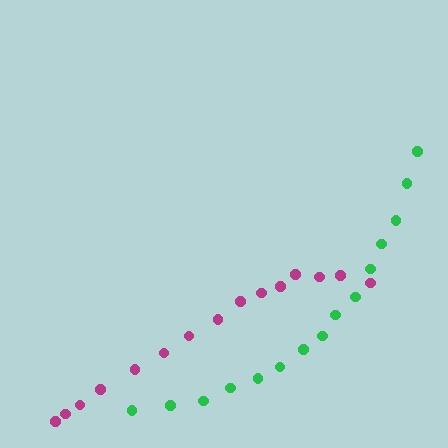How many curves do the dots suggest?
There are 2 distinct paths.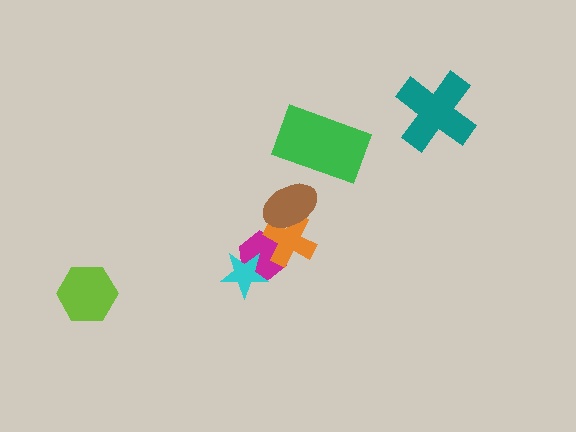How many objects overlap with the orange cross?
2 objects overlap with the orange cross.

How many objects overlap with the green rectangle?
0 objects overlap with the green rectangle.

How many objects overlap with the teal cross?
0 objects overlap with the teal cross.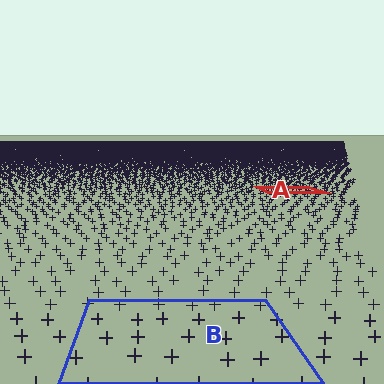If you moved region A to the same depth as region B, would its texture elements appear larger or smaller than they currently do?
They would appear larger. At a closer depth, the same texture elements are projected at a bigger on-screen size.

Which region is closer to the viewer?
Region B is closer. The texture elements there are larger and more spread out.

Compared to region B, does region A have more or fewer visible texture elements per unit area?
Region A has more texture elements per unit area — they are packed more densely because it is farther away.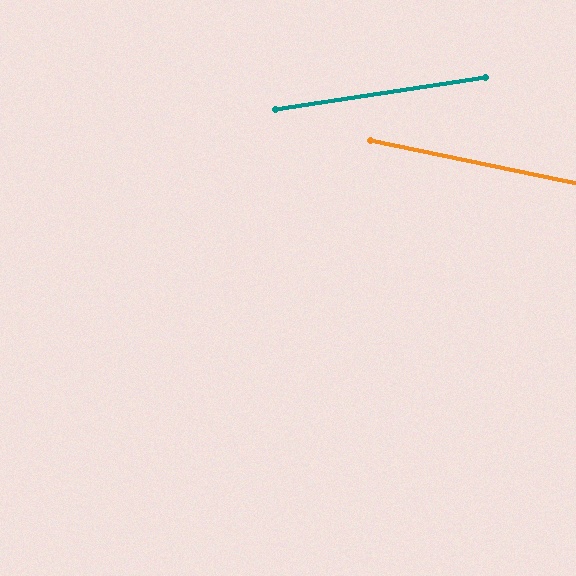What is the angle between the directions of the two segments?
Approximately 20 degrees.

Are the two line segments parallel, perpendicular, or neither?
Neither parallel nor perpendicular — they differ by about 20°.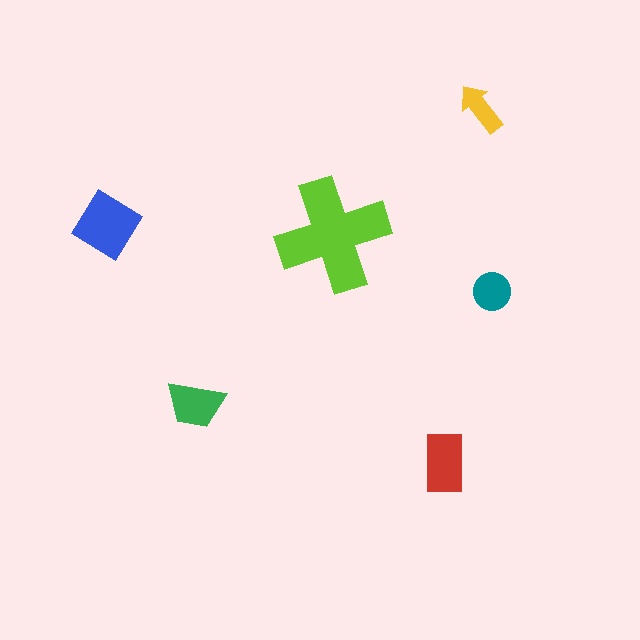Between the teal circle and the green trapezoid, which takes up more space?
The green trapezoid.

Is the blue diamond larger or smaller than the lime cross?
Smaller.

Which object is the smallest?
The yellow arrow.